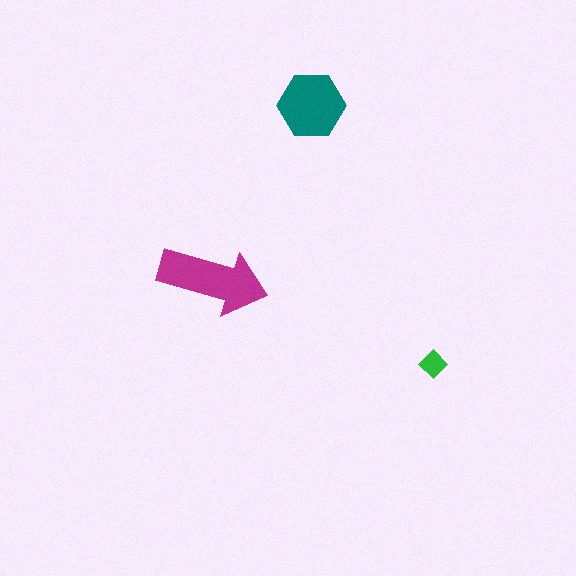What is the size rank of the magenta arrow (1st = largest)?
1st.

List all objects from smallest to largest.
The green diamond, the teal hexagon, the magenta arrow.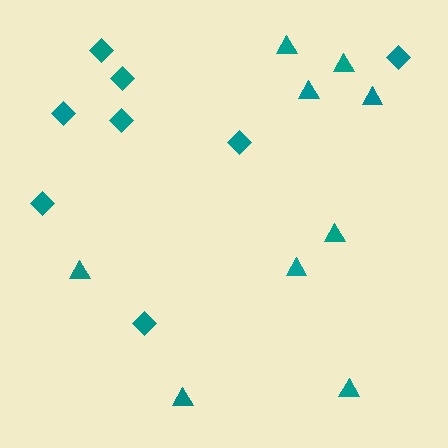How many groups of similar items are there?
There are 2 groups: one group of diamonds (8) and one group of triangles (9).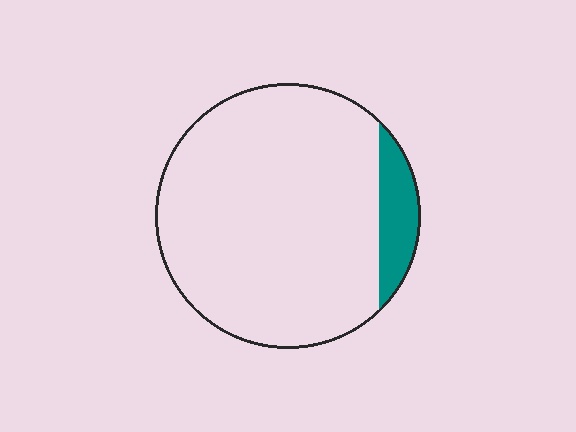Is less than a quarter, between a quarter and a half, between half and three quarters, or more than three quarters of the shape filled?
Less than a quarter.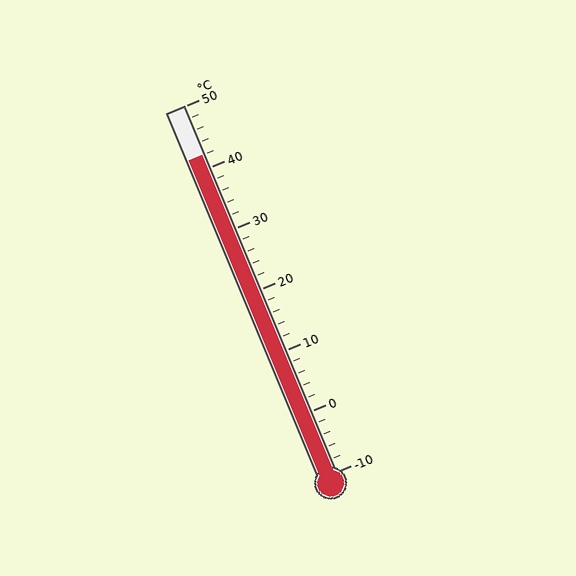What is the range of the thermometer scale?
The thermometer scale ranges from -10°C to 50°C.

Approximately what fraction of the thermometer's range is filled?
The thermometer is filled to approximately 85% of its range.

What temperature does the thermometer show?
The thermometer shows approximately 42°C.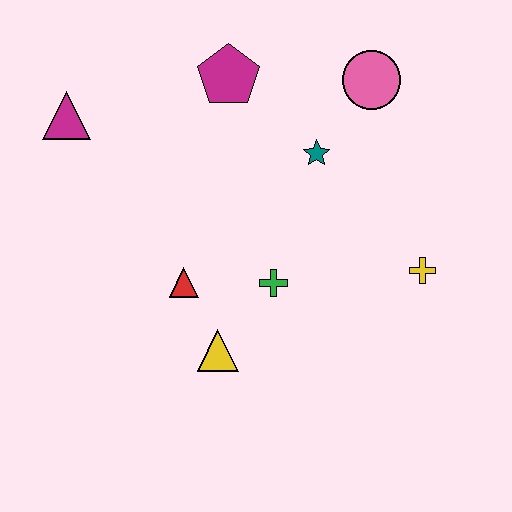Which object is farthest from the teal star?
The magenta triangle is farthest from the teal star.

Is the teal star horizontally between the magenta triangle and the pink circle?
Yes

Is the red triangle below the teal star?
Yes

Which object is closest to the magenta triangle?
The magenta pentagon is closest to the magenta triangle.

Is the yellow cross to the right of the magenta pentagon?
Yes